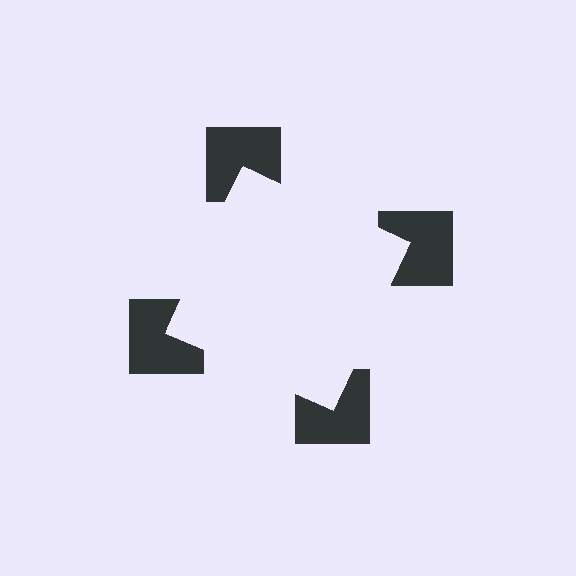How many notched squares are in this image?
There are 4 — one at each vertex of the illusory square.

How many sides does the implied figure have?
4 sides.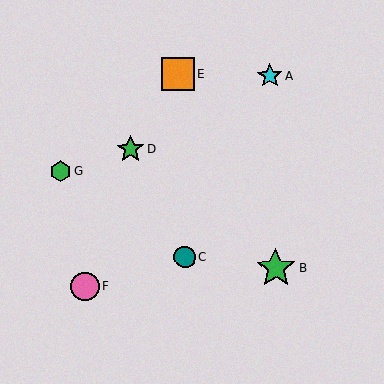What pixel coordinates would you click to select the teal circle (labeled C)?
Click at (185, 257) to select the teal circle C.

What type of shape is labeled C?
Shape C is a teal circle.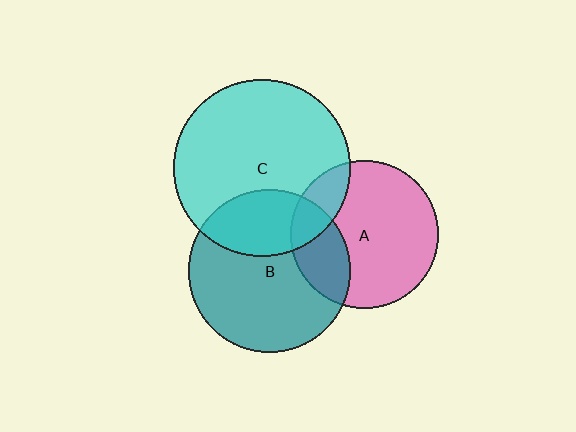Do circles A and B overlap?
Yes.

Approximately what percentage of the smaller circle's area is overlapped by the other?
Approximately 25%.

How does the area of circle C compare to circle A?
Approximately 1.4 times.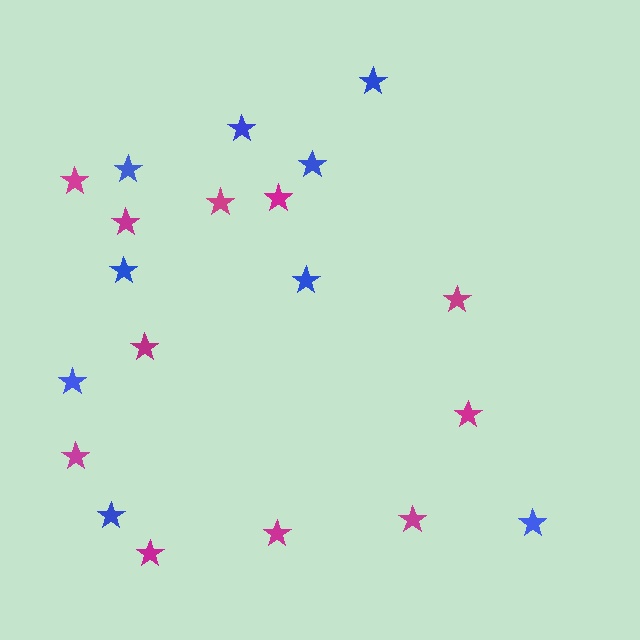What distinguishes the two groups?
There are 2 groups: one group of magenta stars (11) and one group of blue stars (9).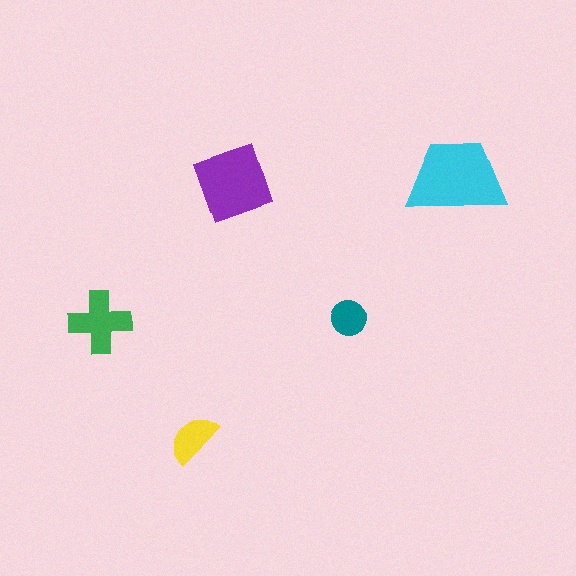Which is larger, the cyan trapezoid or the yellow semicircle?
The cyan trapezoid.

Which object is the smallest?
The teal circle.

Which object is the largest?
The cyan trapezoid.